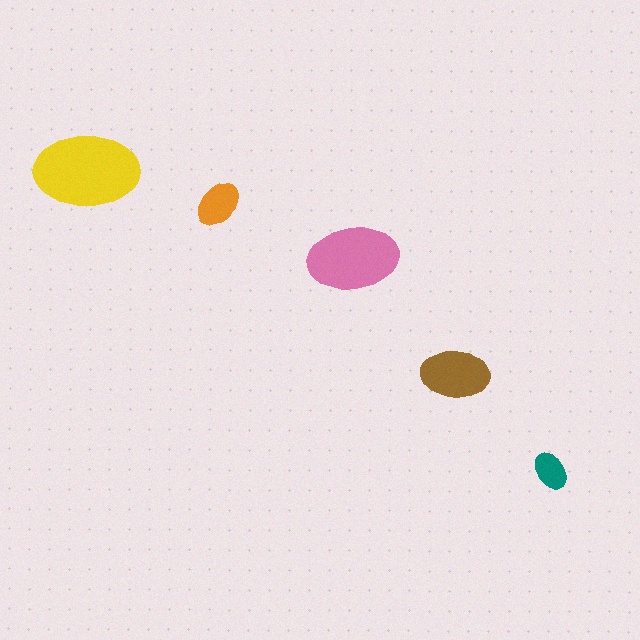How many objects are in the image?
There are 5 objects in the image.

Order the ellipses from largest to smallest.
the yellow one, the pink one, the brown one, the orange one, the teal one.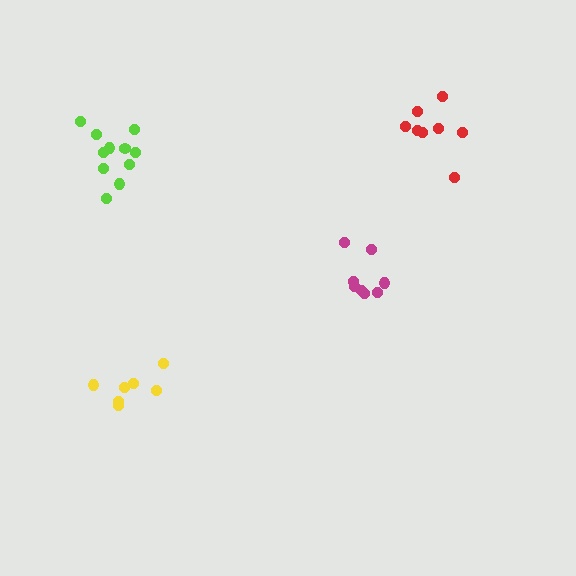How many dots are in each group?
Group 1: 8 dots, Group 2: 11 dots, Group 3: 7 dots, Group 4: 8 dots (34 total).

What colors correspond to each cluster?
The clusters are colored: magenta, lime, yellow, red.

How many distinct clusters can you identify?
There are 4 distinct clusters.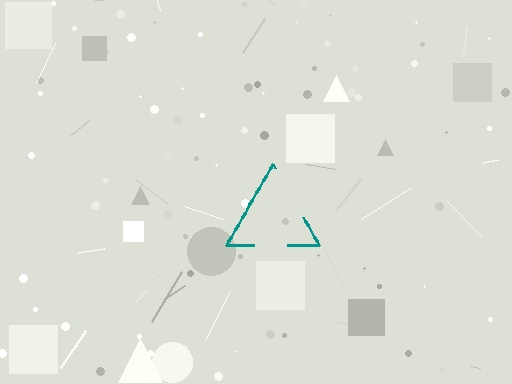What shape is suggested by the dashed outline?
The dashed outline suggests a triangle.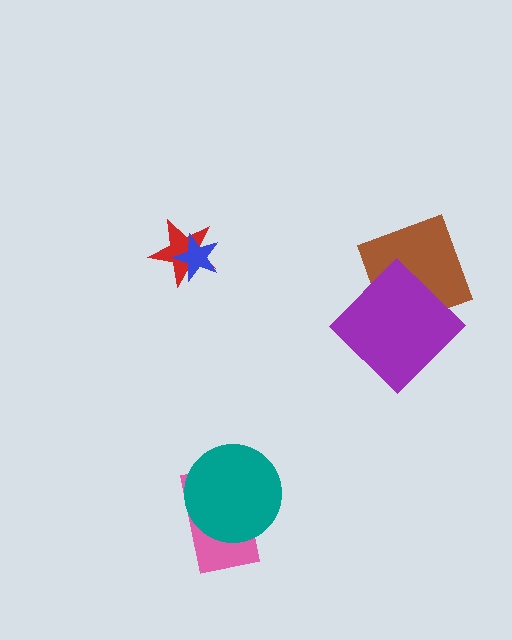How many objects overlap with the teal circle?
1 object overlaps with the teal circle.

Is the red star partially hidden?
Yes, it is partially covered by another shape.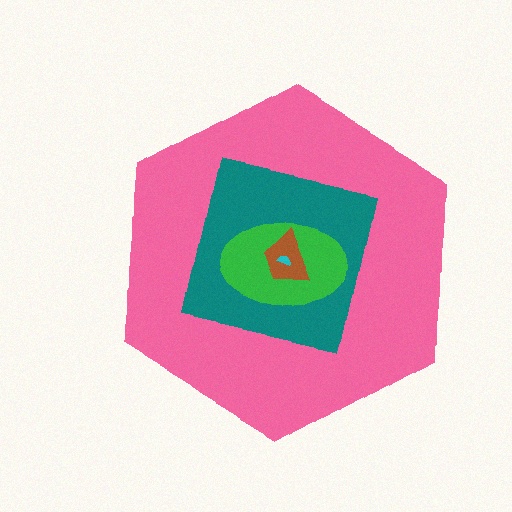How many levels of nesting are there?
5.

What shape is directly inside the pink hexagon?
The teal square.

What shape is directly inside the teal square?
The green ellipse.